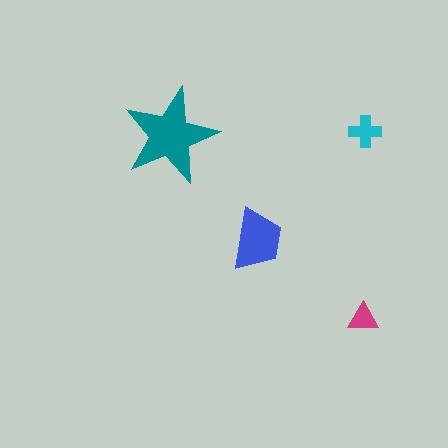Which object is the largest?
The teal star.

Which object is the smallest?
The magenta triangle.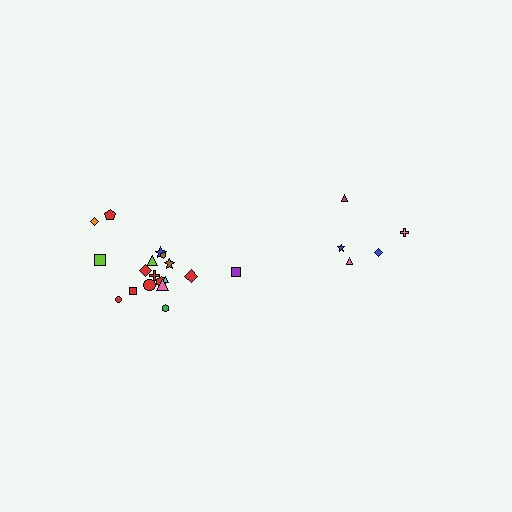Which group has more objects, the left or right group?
The left group.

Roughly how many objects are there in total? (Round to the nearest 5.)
Roughly 25 objects in total.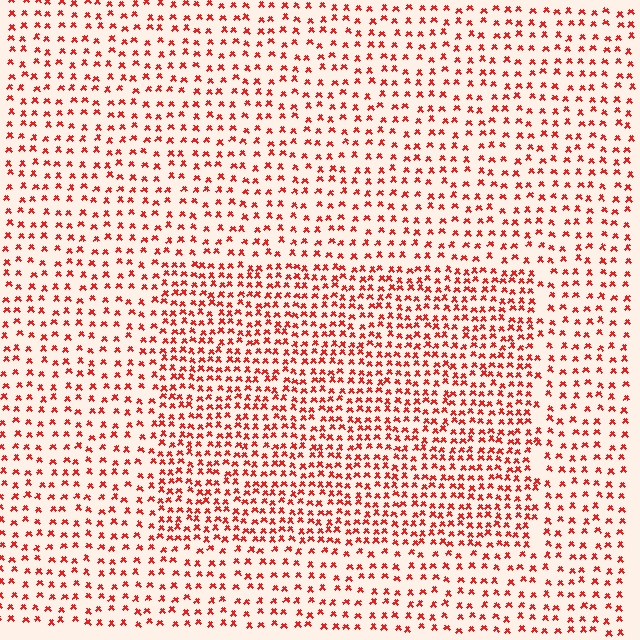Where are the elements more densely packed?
The elements are more densely packed inside the rectangle boundary.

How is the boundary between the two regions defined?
The boundary is defined by a change in element density (approximately 1.7x ratio). All elements are the same color, size, and shape.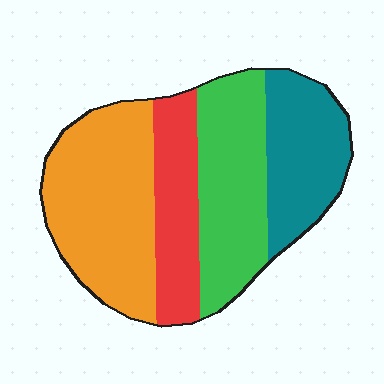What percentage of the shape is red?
Red takes up about one sixth (1/6) of the shape.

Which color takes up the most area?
Orange, at roughly 35%.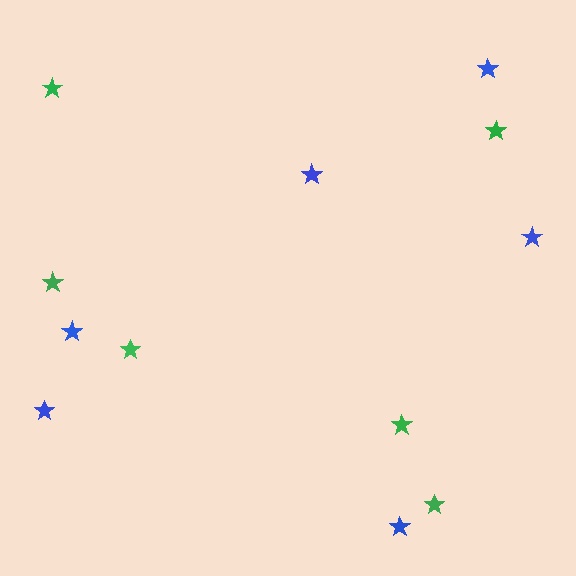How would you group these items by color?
There are 2 groups: one group of blue stars (6) and one group of green stars (6).